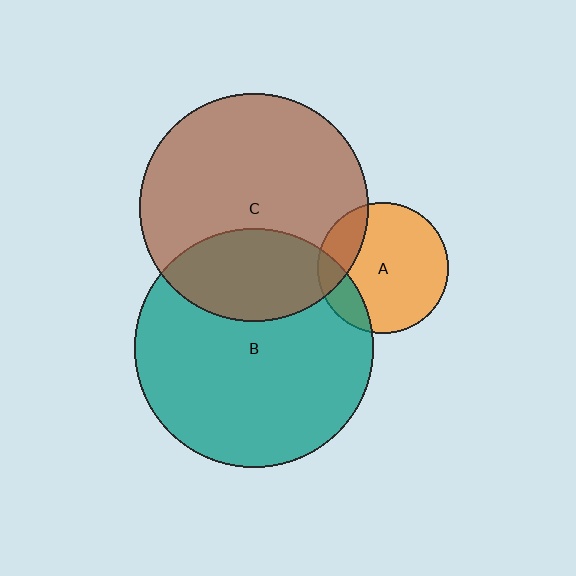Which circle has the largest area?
Circle B (teal).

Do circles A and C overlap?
Yes.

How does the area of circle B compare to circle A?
Approximately 3.3 times.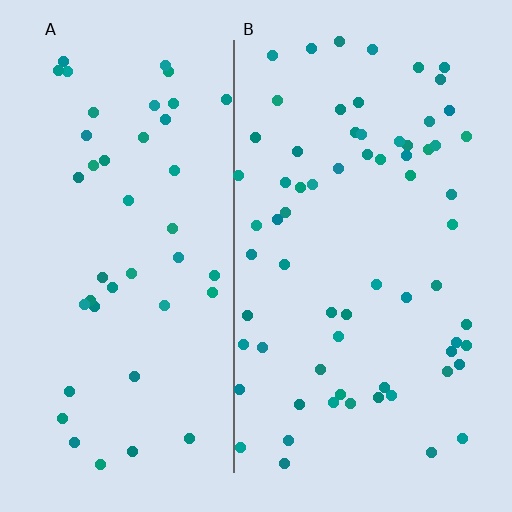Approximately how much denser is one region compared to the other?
Approximately 1.5× — region B over region A.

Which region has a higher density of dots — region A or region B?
B (the right).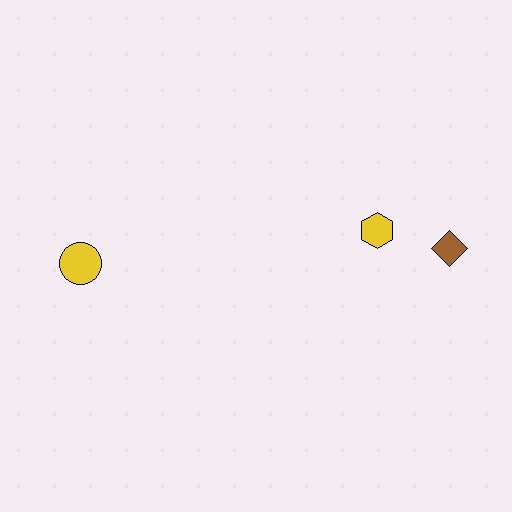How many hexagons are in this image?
There is 1 hexagon.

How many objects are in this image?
There are 3 objects.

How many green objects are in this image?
There are no green objects.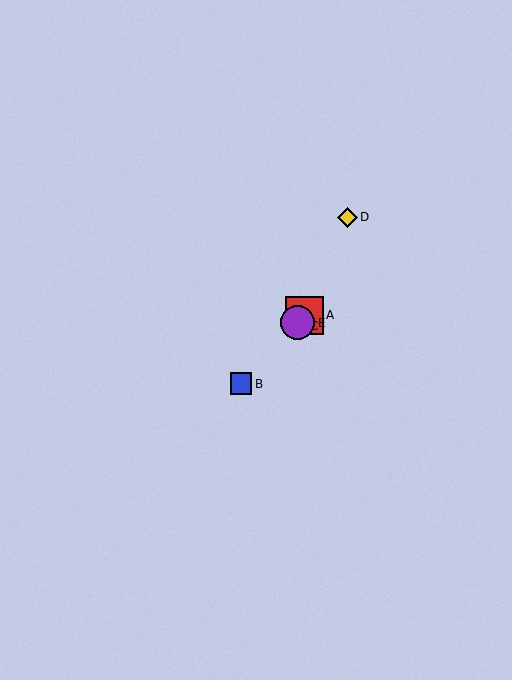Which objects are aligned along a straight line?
Objects A, B, C, E are aligned along a straight line.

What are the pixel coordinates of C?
Object C is at (294, 326).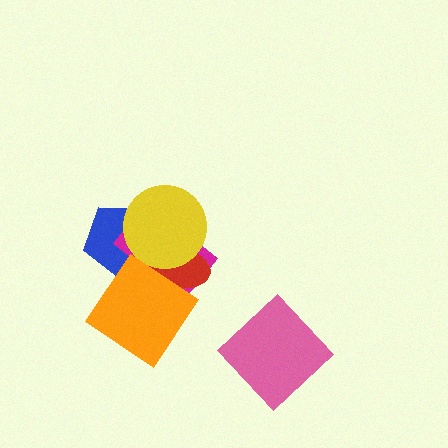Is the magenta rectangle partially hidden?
Yes, it is partially covered by another shape.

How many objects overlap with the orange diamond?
2 objects overlap with the orange diamond.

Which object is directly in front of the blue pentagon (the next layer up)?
The magenta rectangle is directly in front of the blue pentagon.